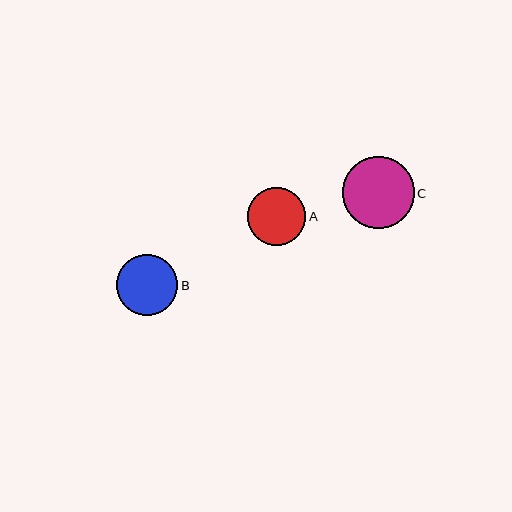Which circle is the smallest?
Circle A is the smallest with a size of approximately 58 pixels.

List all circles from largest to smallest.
From largest to smallest: C, B, A.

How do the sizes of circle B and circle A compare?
Circle B and circle A are approximately the same size.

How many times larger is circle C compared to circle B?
Circle C is approximately 1.2 times the size of circle B.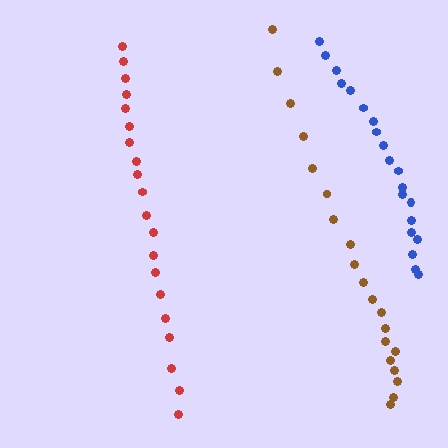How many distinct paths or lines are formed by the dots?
There are 3 distinct paths.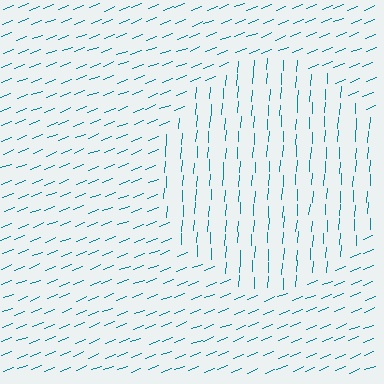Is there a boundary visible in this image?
Yes, there is a texture boundary formed by a change in line orientation.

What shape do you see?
I see a circle.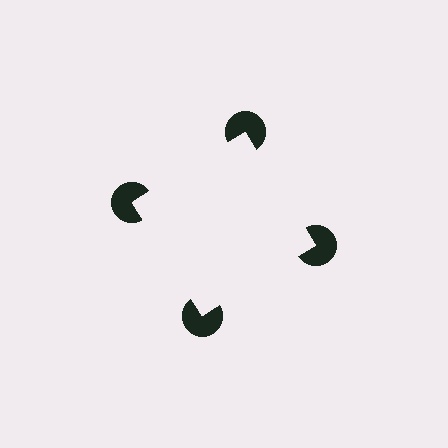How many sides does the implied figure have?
4 sides.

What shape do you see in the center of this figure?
An illusory square — its edges are inferred from the aligned wedge cuts in the pac-man discs, not physically drawn.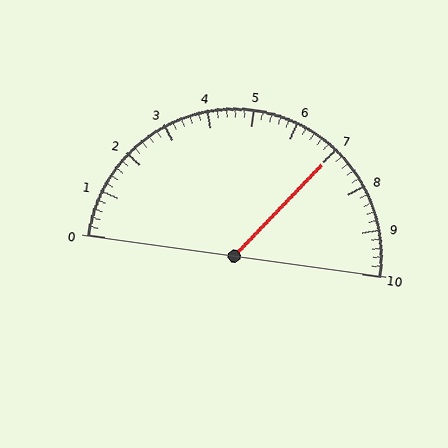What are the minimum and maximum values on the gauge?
The gauge ranges from 0 to 10.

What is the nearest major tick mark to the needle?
The nearest major tick mark is 7.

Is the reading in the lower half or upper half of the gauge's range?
The reading is in the upper half of the range (0 to 10).